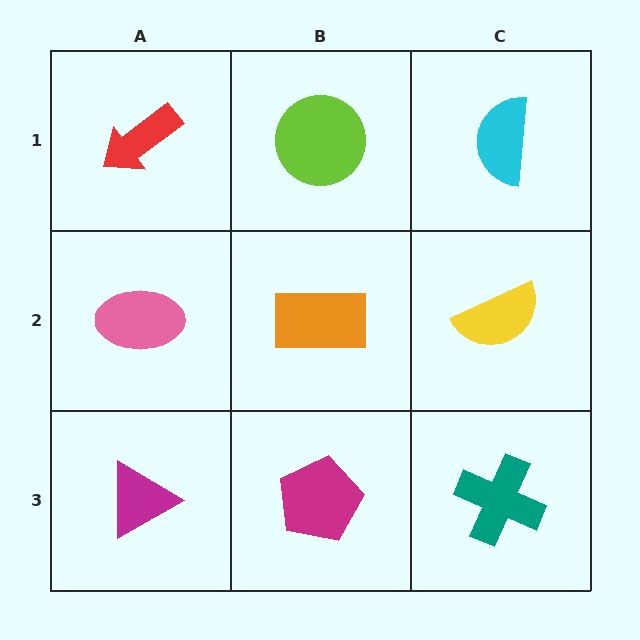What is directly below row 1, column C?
A yellow semicircle.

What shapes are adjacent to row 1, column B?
An orange rectangle (row 2, column B), a red arrow (row 1, column A), a cyan semicircle (row 1, column C).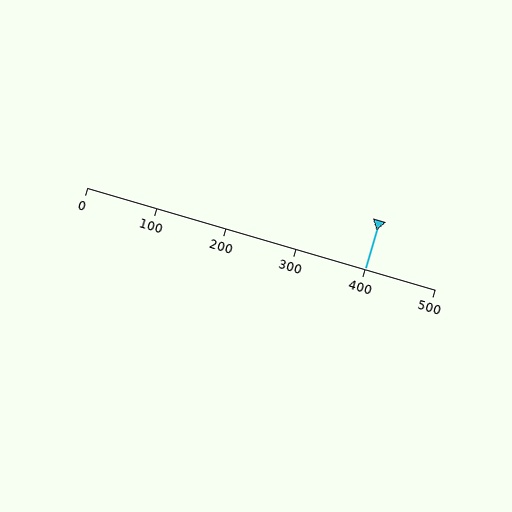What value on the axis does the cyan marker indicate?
The marker indicates approximately 400.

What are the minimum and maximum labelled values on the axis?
The axis runs from 0 to 500.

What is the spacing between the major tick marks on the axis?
The major ticks are spaced 100 apart.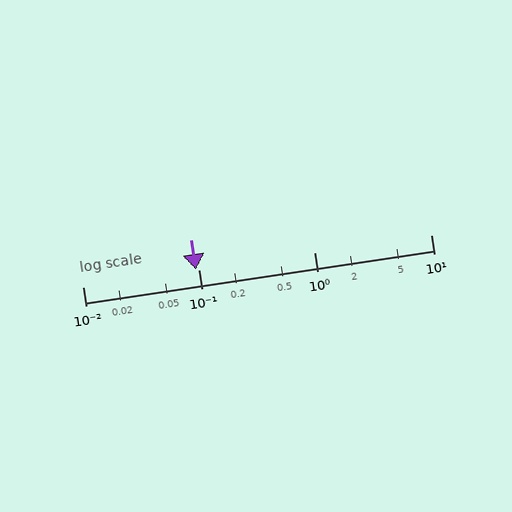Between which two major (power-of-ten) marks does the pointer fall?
The pointer is between 0.01 and 0.1.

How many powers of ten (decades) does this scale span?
The scale spans 3 decades, from 0.01 to 10.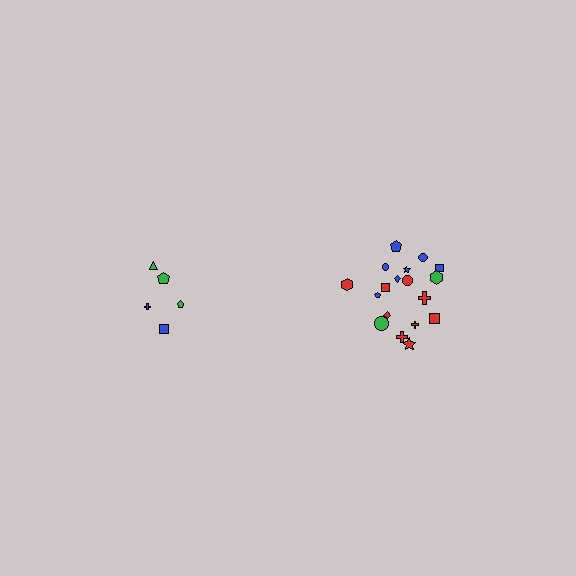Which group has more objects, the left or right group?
The right group.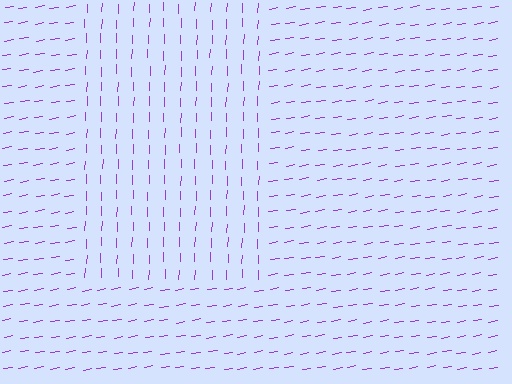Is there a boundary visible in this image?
Yes, there is a texture boundary formed by a change in line orientation.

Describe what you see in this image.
The image is filled with small purple line segments. A rectangle region in the image has lines oriented differently from the surrounding lines, creating a visible texture boundary.